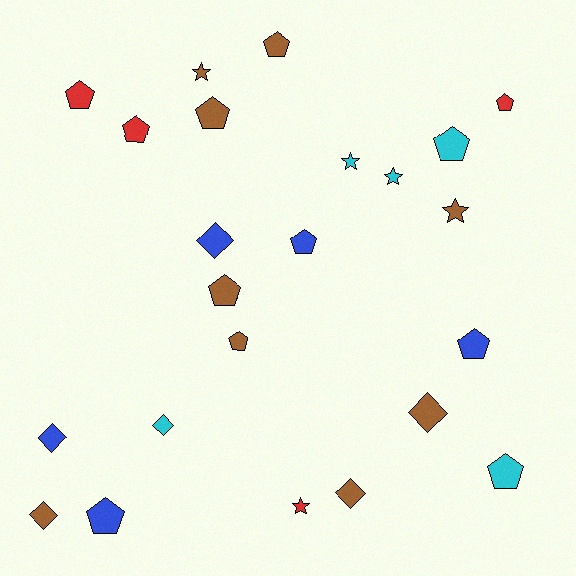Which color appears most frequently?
Brown, with 9 objects.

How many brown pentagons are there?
There are 4 brown pentagons.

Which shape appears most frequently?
Pentagon, with 12 objects.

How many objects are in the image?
There are 23 objects.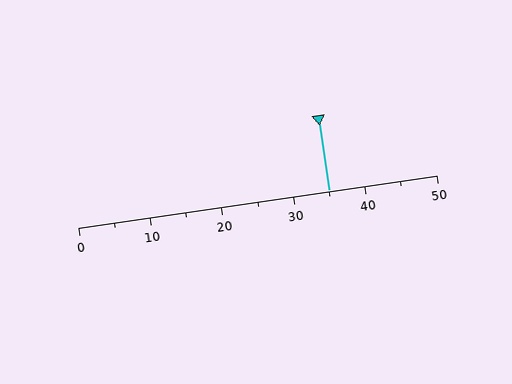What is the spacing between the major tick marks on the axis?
The major ticks are spaced 10 apart.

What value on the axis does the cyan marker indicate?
The marker indicates approximately 35.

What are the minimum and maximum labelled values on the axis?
The axis runs from 0 to 50.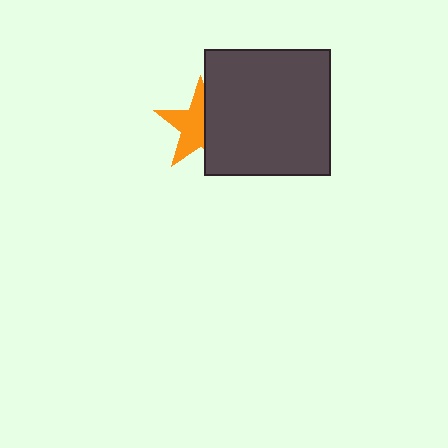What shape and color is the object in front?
The object in front is a dark gray rectangle.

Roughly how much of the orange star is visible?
About half of it is visible (roughly 56%).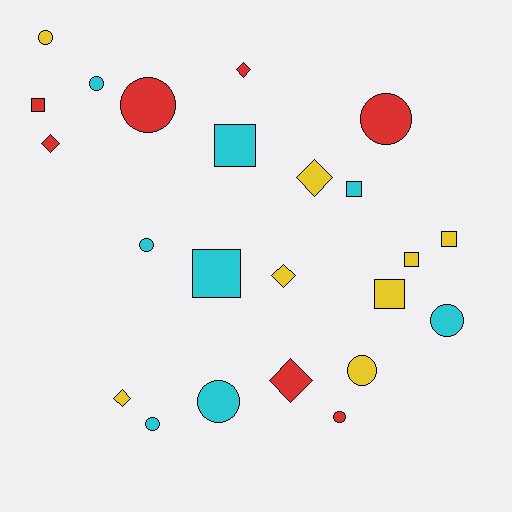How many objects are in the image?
There are 23 objects.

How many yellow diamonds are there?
There are 3 yellow diamonds.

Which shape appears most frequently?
Circle, with 10 objects.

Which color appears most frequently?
Cyan, with 8 objects.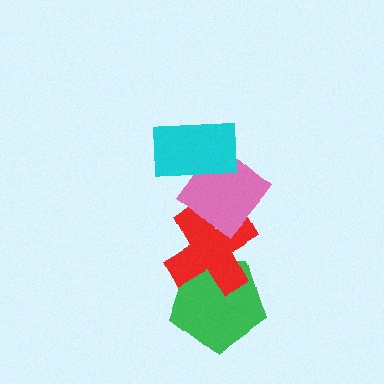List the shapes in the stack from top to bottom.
From top to bottom: the cyan rectangle, the pink diamond, the red cross, the green pentagon.